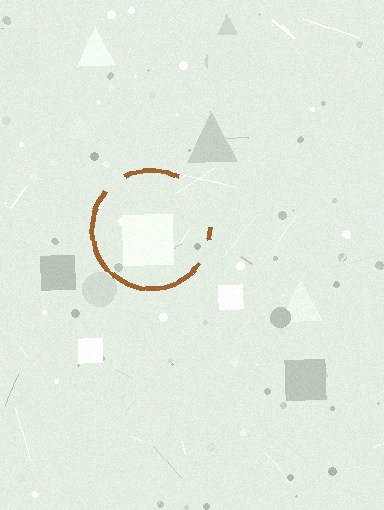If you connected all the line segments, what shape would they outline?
They would outline a circle.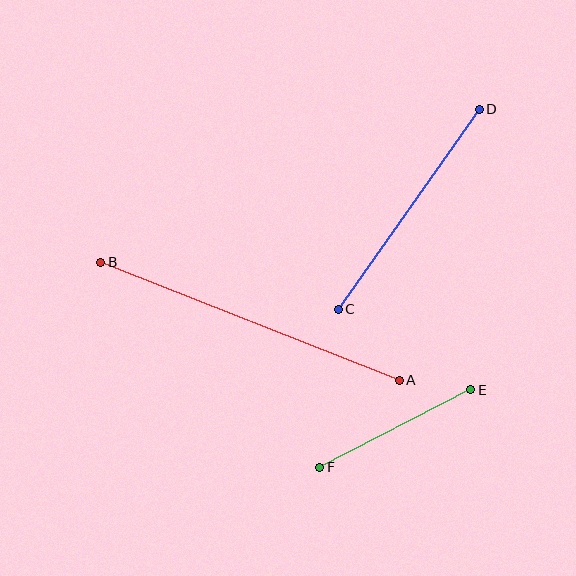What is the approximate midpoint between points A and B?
The midpoint is at approximately (250, 321) pixels.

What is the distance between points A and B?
The distance is approximately 321 pixels.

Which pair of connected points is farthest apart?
Points A and B are farthest apart.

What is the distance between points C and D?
The distance is approximately 245 pixels.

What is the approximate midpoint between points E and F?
The midpoint is at approximately (395, 428) pixels.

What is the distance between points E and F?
The distance is approximately 170 pixels.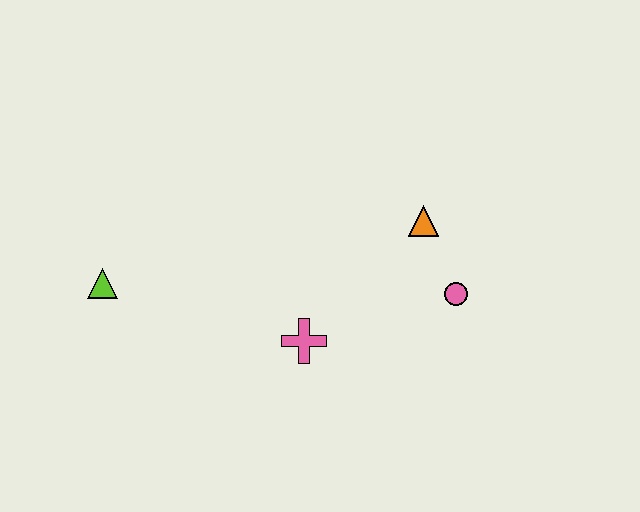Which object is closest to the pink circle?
The orange triangle is closest to the pink circle.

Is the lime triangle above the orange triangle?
No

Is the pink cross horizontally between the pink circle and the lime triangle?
Yes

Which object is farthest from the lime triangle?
The pink circle is farthest from the lime triangle.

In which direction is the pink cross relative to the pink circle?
The pink cross is to the left of the pink circle.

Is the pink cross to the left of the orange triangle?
Yes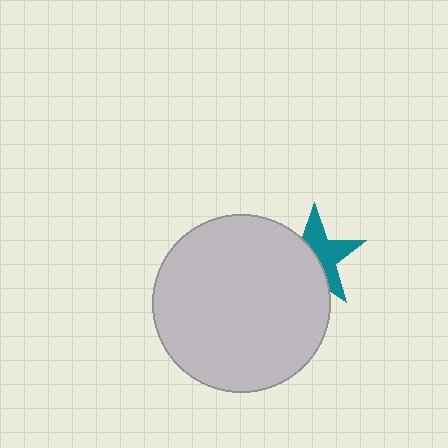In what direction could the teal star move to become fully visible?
The teal star could move right. That would shift it out from behind the light gray circle entirely.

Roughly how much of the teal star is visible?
About half of it is visible (roughly 50%).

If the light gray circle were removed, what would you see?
You would see the complete teal star.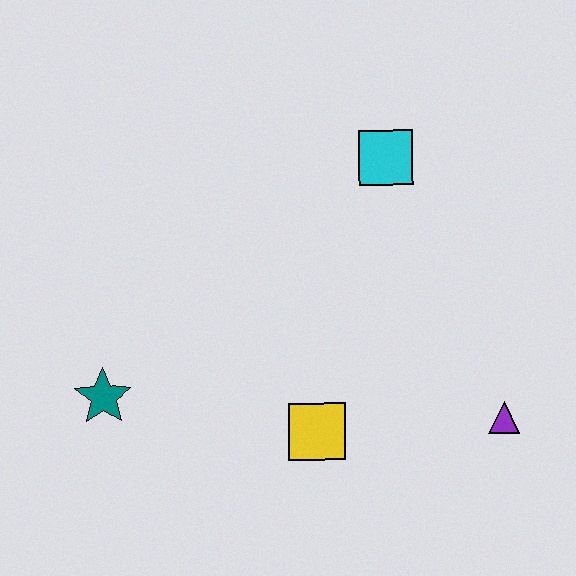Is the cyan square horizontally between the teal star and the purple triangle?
Yes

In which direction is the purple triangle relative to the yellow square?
The purple triangle is to the right of the yellow square.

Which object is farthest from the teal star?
The purple triangle is farthest from the teal star.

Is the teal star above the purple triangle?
Yes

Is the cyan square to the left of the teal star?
No